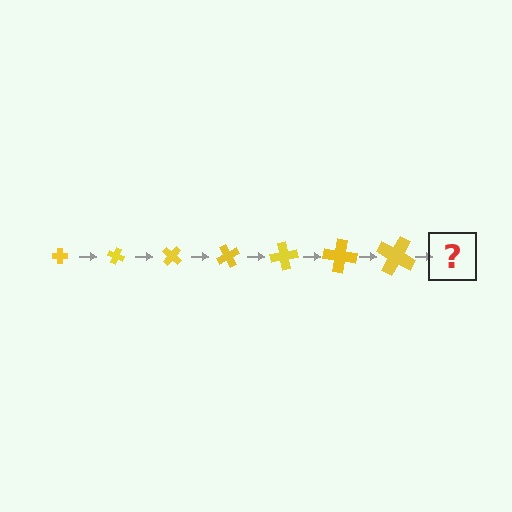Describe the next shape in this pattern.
It should be a cross, larger than the previous one and rotated 140 degrees from the start.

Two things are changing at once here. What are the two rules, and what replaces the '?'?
The two rules are that the cross grows larger each step and it rotates 20 degrees each step. The '?' should be a cross, larger than the previous one and rotated 140 degrees from the start.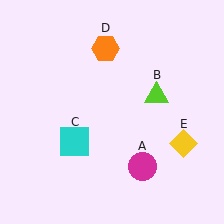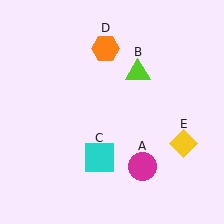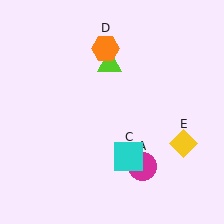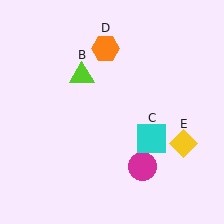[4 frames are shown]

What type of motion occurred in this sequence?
The lime triangle (object B), cyan square (object C) rotated counterclockwise around the center of the scene.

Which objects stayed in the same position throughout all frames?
Magenta circle (object A) and orange hexagon (object D) and yellow diamond (object E) remained stationary.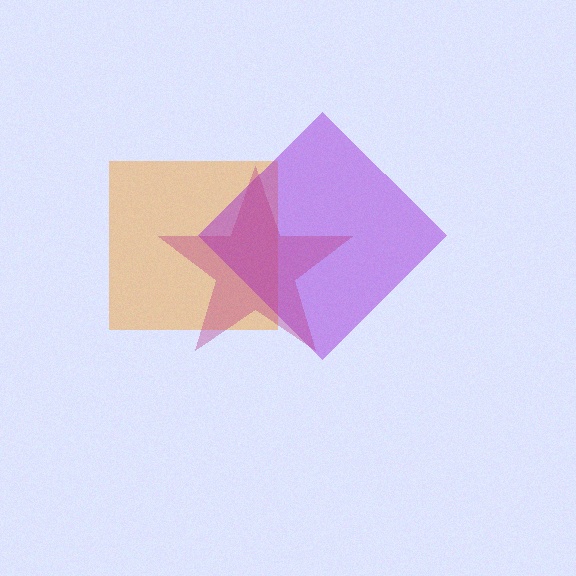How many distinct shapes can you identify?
There are 3 distinct shapes: an orange square, a purple diamond, a magenta star.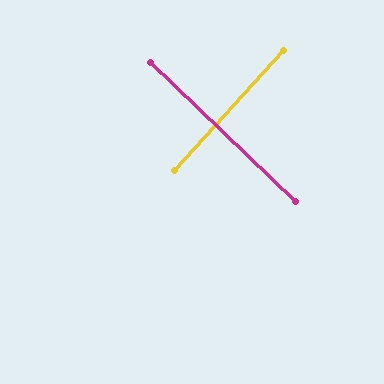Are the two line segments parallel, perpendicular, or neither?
Perpendicular — they meet at approximately 88°.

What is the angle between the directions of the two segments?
Approximately 88 degrees.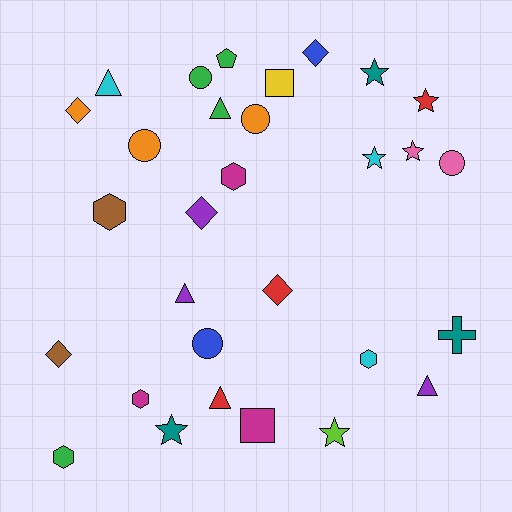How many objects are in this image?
There are 30 objects.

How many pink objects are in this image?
There are 2 pink objects.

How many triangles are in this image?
There are 5 triangles.